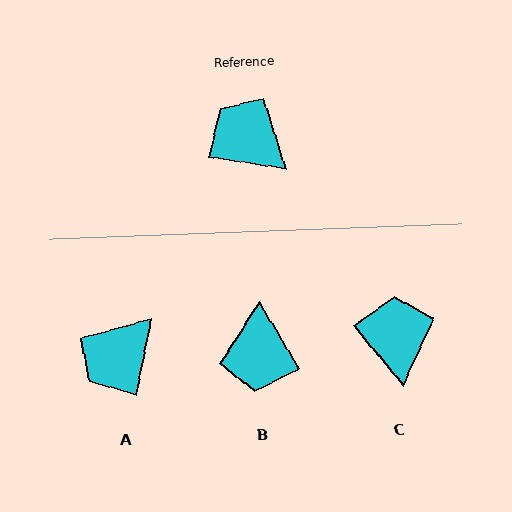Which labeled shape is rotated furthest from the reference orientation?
B, about 130 degrees away.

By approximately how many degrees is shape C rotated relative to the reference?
Approximately 41 degrees clockwise.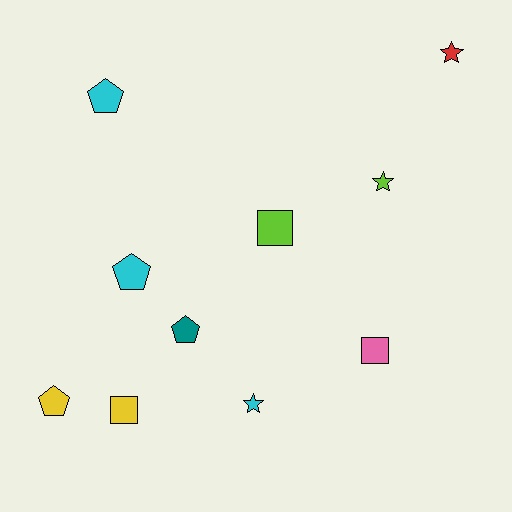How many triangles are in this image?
There are no triangles.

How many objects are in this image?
There are 10 objects.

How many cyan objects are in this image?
There are 3 cyan objects.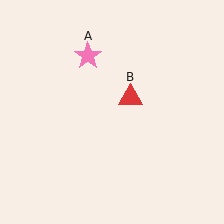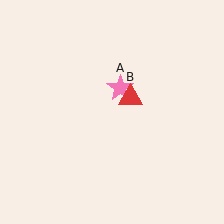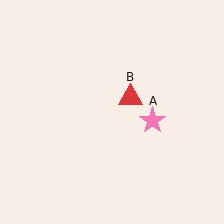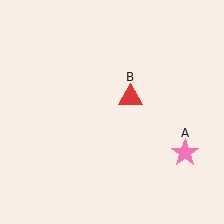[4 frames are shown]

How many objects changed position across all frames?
1 object changed position: pink star (object A).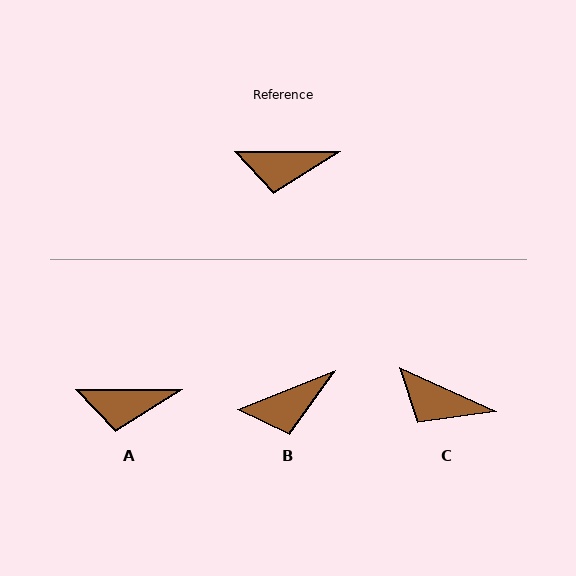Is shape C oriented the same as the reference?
No, it is off by about 24 degrees.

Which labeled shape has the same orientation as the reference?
A.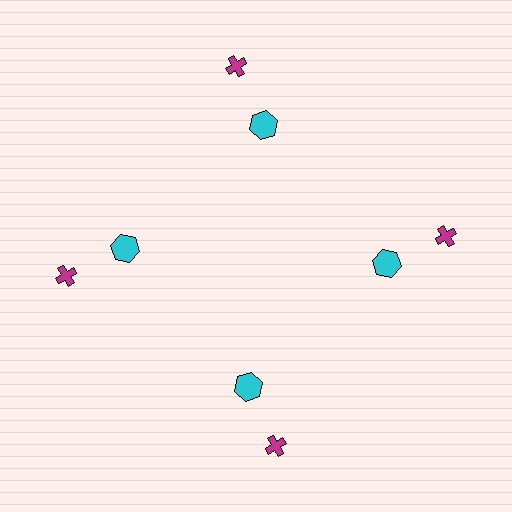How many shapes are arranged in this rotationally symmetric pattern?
There are 8 shapes, arranged in 4 groups of 2.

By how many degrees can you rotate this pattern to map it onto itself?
The pattern maps onto itself every 90 degrees of rotation.